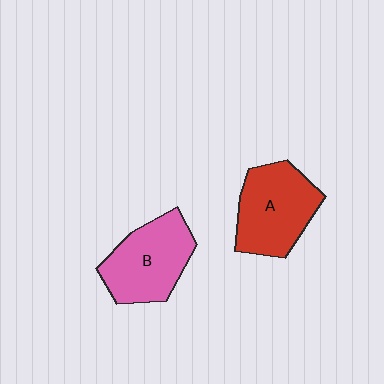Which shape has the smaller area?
Shape B (pink).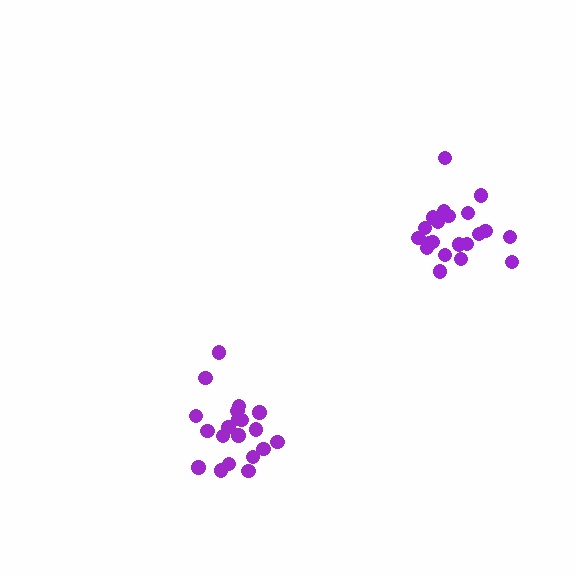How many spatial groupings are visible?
There are 2 spatial groupings.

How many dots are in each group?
Group 1: 21 dots, Group 2: 20 dots (41 total).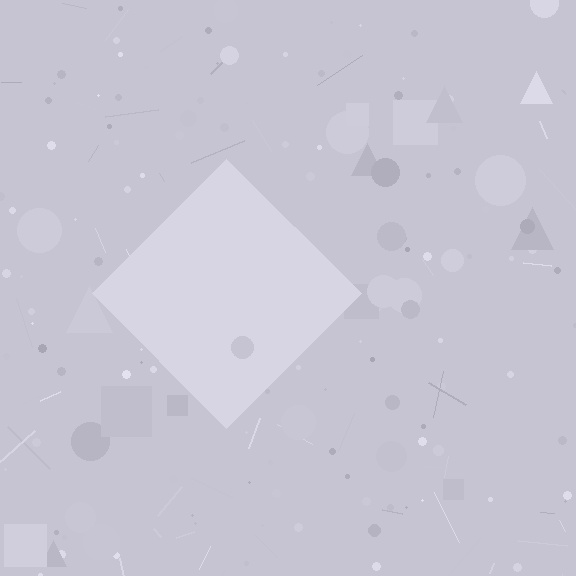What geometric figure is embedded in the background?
A diamond is embedded in the background.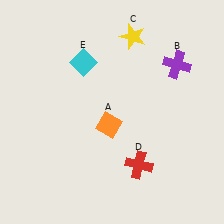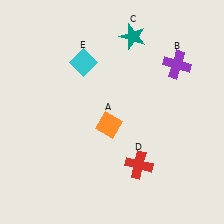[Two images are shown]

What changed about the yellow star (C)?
In Image 1, C is yellow. In Image 2, it changed to teal.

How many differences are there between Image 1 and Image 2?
There is 1 difference between the two images.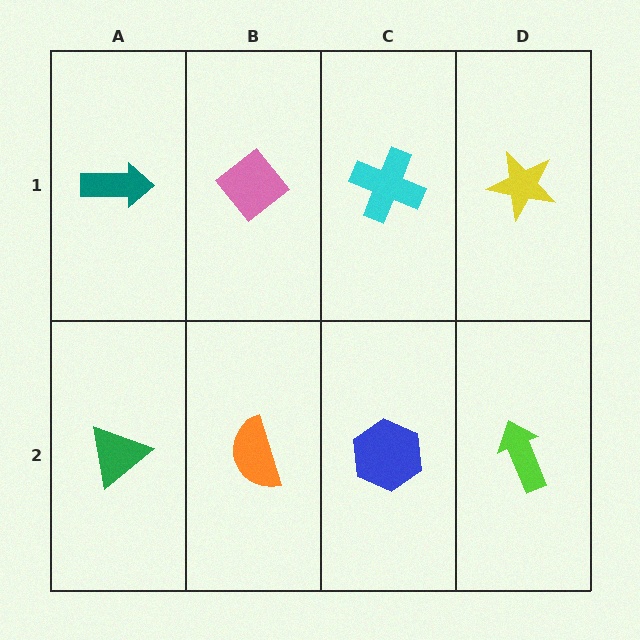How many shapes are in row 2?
4 shapes.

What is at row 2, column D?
A lime arrow.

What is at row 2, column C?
A blue hexagon.